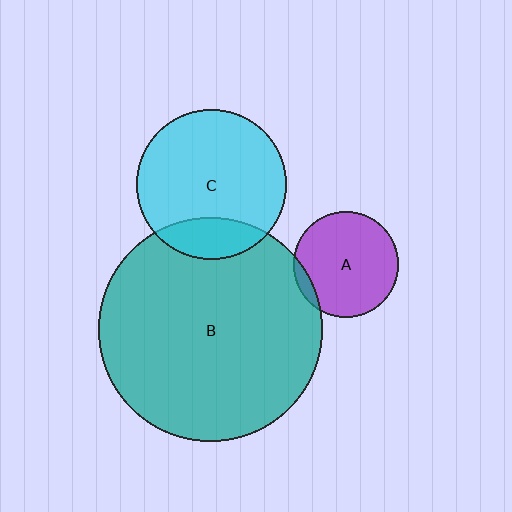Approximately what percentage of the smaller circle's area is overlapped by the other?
Approximately 20%.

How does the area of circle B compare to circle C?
Approximately 2.2 times.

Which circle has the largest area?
Circle B (teal).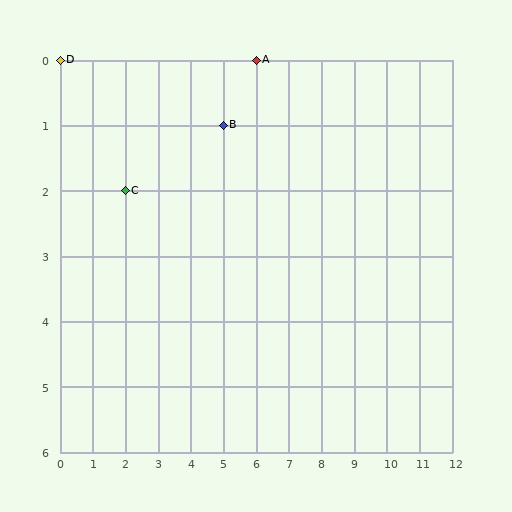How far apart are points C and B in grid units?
Points C and B are 3 columns and 1 row apart (about 3.2 grid units diagonally).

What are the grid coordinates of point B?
Point B is at grid coordinates (5, 1).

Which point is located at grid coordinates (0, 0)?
Point D is at (0, 0).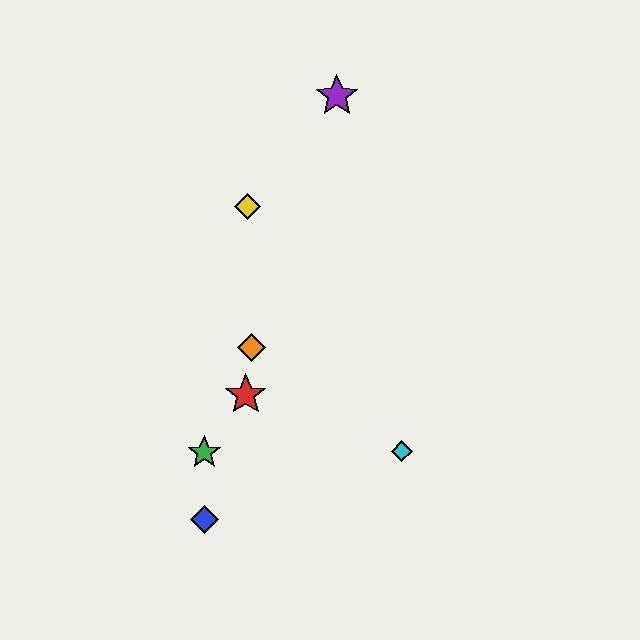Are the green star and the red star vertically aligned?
No, the green star is at x≈204 and the red star is at x≈246.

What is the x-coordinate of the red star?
The red star is at x≈246.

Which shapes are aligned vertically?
The blue diamond, the green star are aligned vertically.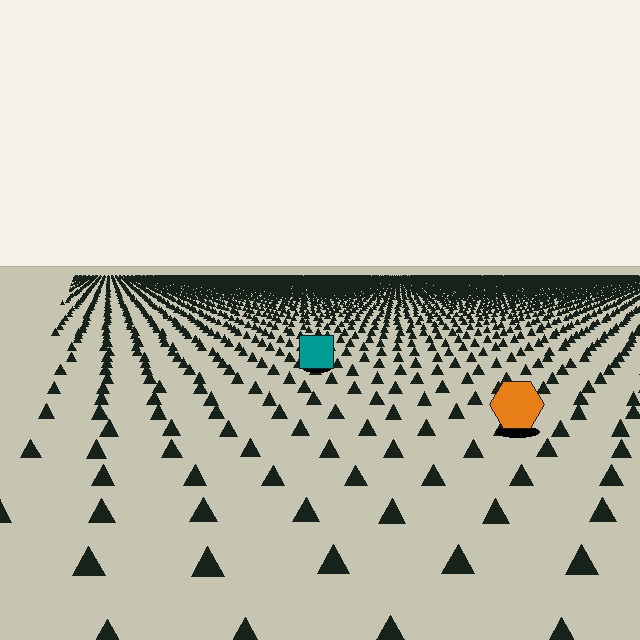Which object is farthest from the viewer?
The teal square is farthest from the viewer. It appears smaller and the ground texture around it is denser.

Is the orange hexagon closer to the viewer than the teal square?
Yes. The orange hexagon is closer — you can tell from the texture gradient: the ground texture is coarser near it.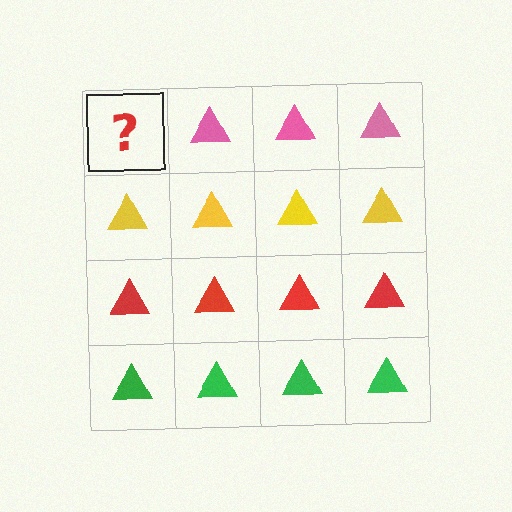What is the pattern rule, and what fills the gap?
The rule is that each row has a consistent color. The gap should be filled with a pink triangle.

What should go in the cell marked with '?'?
The missing cell should contain a pink triangle.